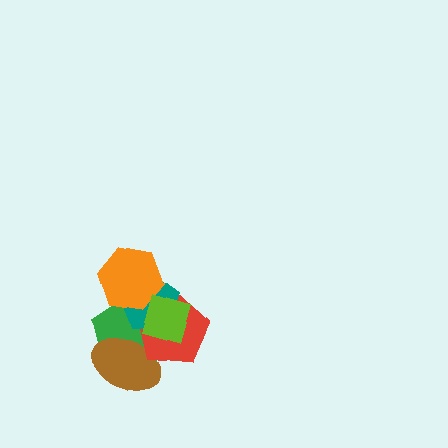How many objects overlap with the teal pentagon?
4 objects overlap with the teal pentagon.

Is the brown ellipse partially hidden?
Yes, it is partially covered by another shape.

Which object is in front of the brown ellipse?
The red pentagon is in front of the brown ellipse.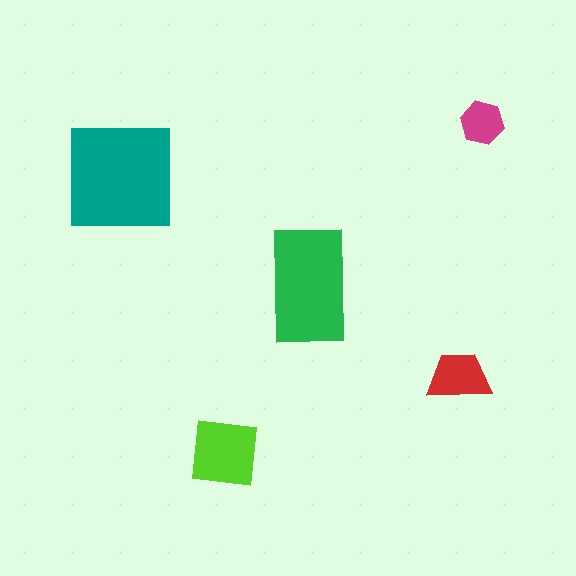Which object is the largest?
The teal square.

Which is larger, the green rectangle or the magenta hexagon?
The green rectangle.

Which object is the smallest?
The magenta hexagon.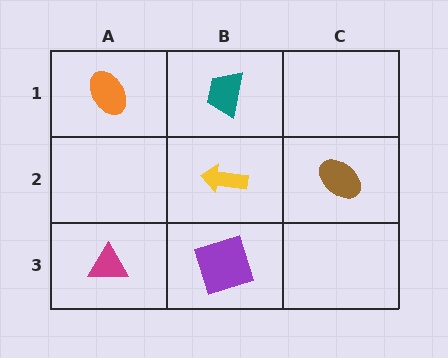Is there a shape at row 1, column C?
No, that cell is empty.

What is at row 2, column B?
A yellow arrow.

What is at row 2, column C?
A brown ellipse.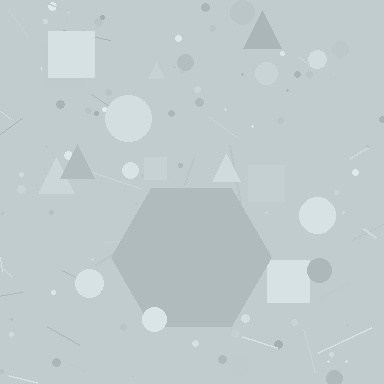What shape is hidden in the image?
A hexagon is hidden in the image.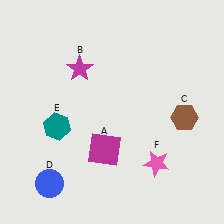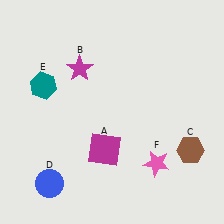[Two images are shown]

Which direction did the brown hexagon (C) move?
The brown hexagon (C) moved down.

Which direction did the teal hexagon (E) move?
The teal hexagon (E) moved up.